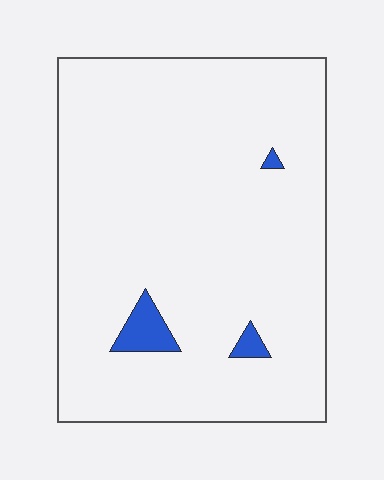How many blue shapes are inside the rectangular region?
3.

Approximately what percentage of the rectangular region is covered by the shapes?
Approximately 5%.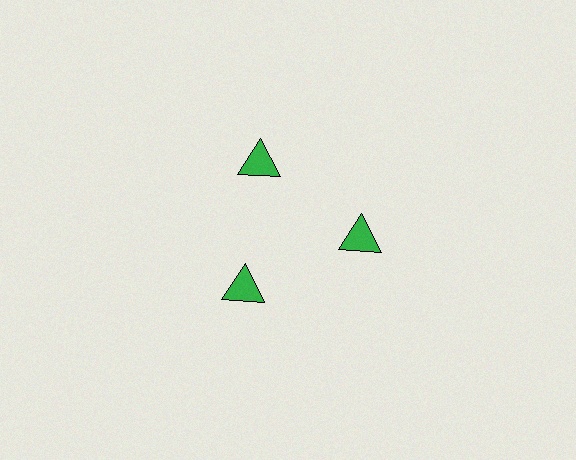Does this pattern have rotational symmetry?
Yes, this pattern has 3-fold rotational symmetry. It looks the same after rotating 120 degrees around the center.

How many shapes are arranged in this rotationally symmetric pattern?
There are 3 shapes, arranged in 3 groups of 1.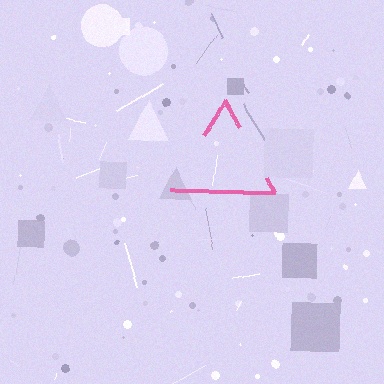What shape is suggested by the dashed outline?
The dashed outline suggests a triangle.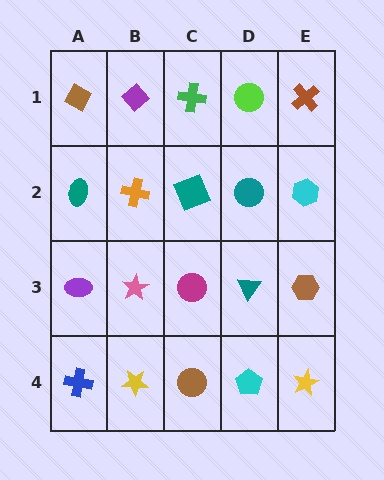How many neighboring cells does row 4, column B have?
3.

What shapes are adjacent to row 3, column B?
An orange cross (row 2, column B), a yellow star (row 4, column B), a purple ellipse (row 3, column A), a magenta circle (row 3, column C).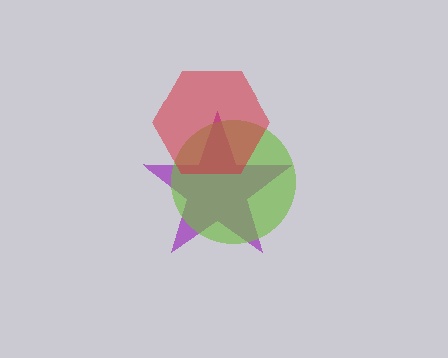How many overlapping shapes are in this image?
There are 3 overlapping shapes in the image.